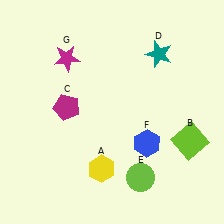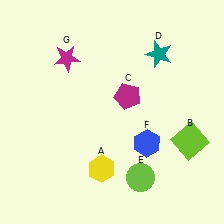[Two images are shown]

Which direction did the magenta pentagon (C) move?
The magenta pentagon (C) moved right.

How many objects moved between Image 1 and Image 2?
1 object moved between the two images.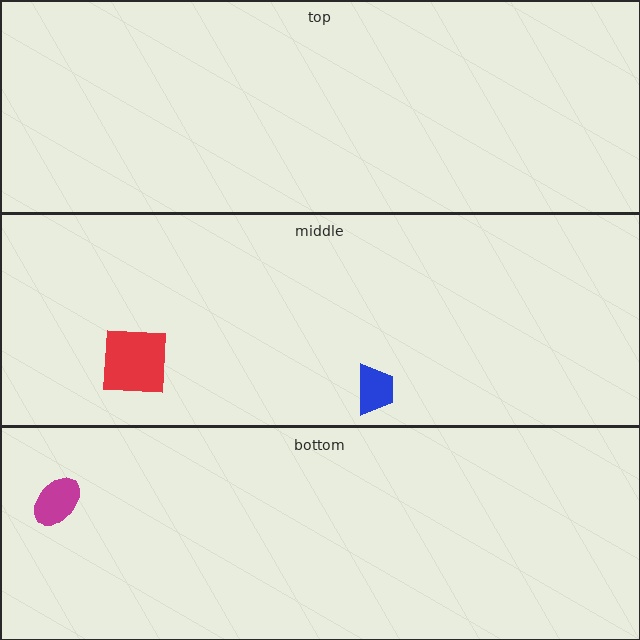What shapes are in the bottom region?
The magenta ellipse.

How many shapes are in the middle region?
2.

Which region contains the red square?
The middle region.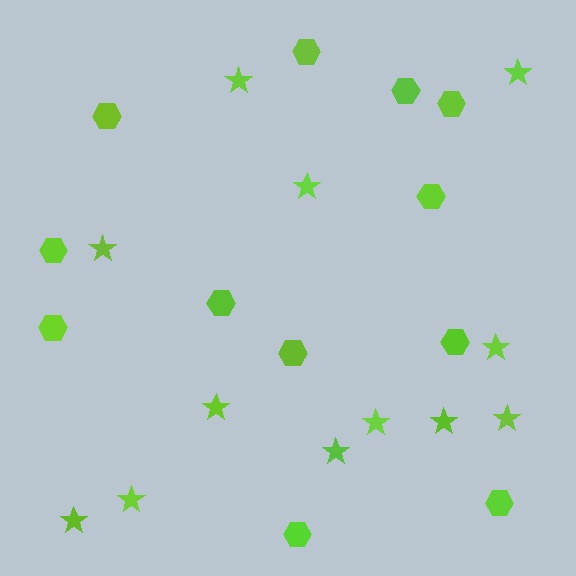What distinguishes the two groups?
There are 2 groups: one group of hexagons (12) and one group of stars (12).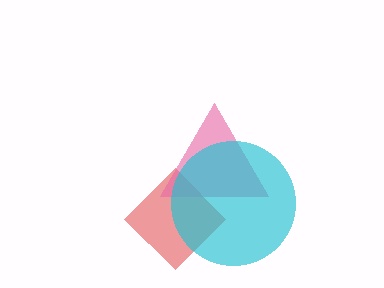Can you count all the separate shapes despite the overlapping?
Yes, there are 3 separate shapes.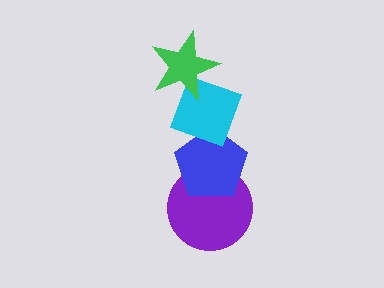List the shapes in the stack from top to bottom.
From top to bottom: the green star, the cyan diamond, the blue pentagon, the purple circle.